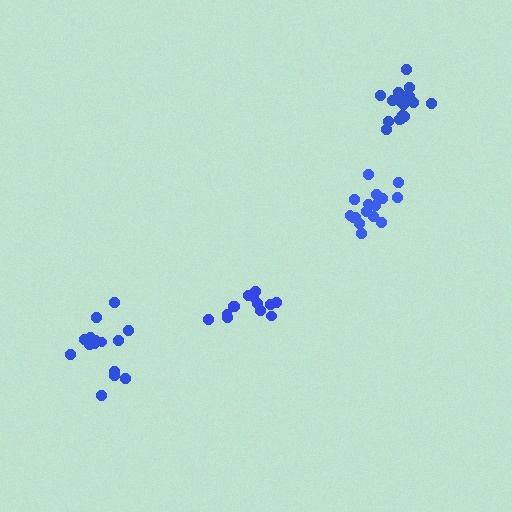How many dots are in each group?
Group 1: 18 dots, Group 2: 16 dots, Group 3: 15 dots, Group 4: 13 dots (62 total).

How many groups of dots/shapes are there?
There are 4 groups.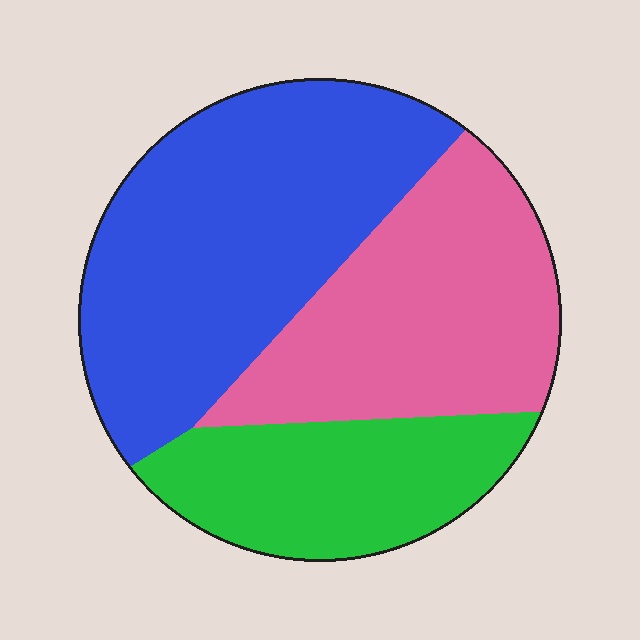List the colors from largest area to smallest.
From largest to smallest: blue, pink, green.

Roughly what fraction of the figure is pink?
Pink takes up between a sixth and a third of the figure.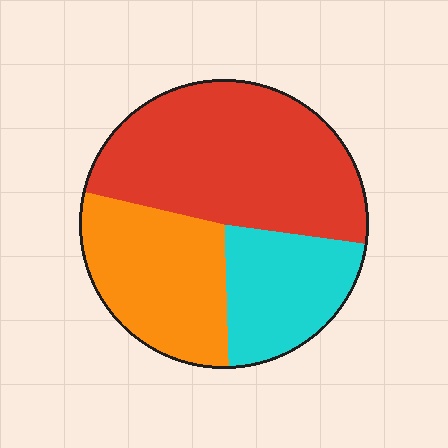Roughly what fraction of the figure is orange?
Orange covers 29% of the figure.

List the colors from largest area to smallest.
From largest to smallest: red, orange, cyan.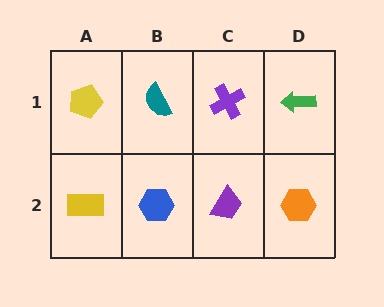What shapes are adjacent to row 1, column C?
A purple trapezoid (row 2, column C), a teal semicircle (row 1, column B), a green arrow (row 1, column D).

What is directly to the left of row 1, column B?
A yellow pentagon.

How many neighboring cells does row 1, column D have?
2.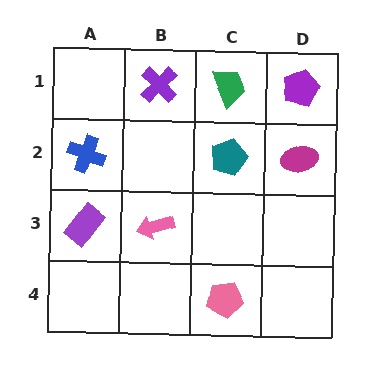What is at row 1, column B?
A purple cross.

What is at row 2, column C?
A teal pentagon.